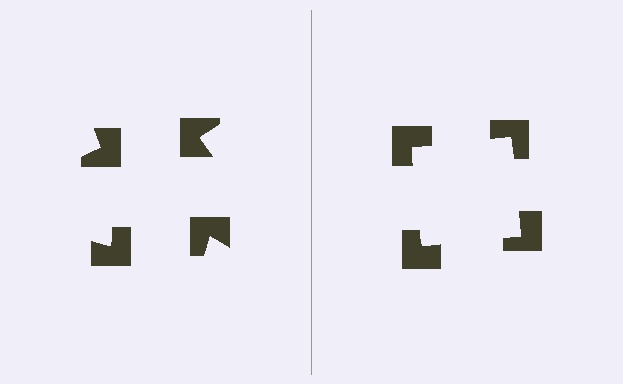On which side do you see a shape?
An illusory square appears on the right side. On the left side the wedge cuts are rotated, so no coherent shape forms.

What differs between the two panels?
The notched squares are positioned identically on both sides; only the wedge orientations differ. On the right they align to a square; on the left they are misaligned.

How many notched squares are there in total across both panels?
8 — 4 on each side.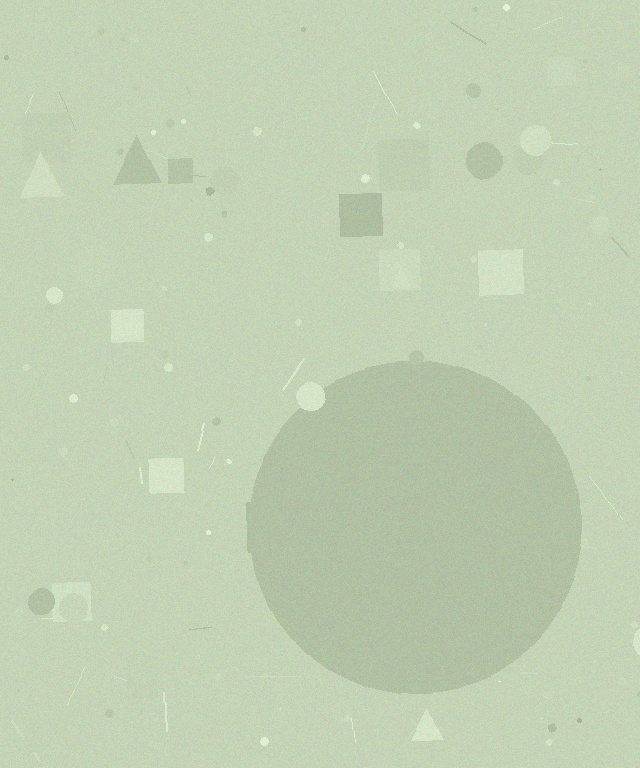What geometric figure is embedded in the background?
A circle is embedded in the background.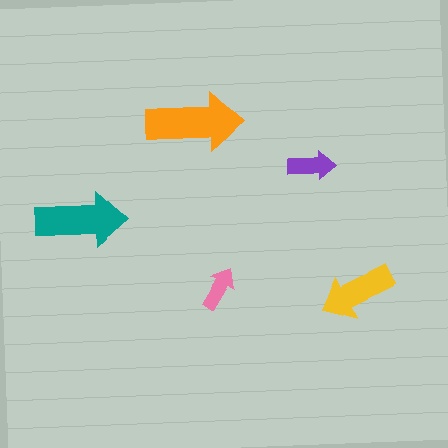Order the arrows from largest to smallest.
the orange one, the teal one, the yellow one, the purple one, the pink one.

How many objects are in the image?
There are 5 objects in the image.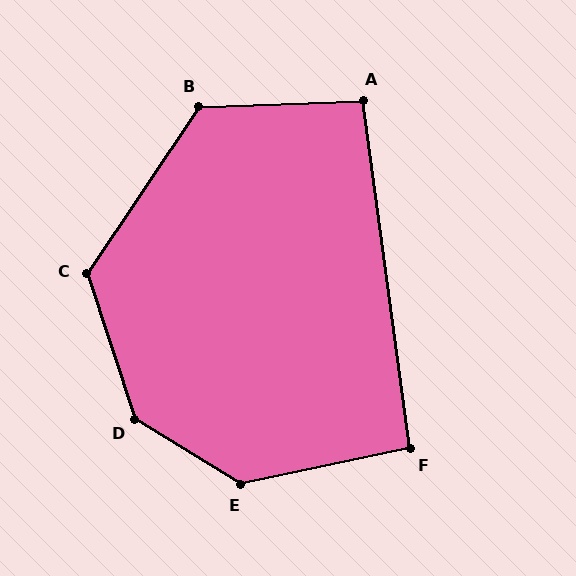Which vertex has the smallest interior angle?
F, at approximately 94 degrees.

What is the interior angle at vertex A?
Approximately 96 degrees (obtuse).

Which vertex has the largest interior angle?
D, at approximately 140 degrees.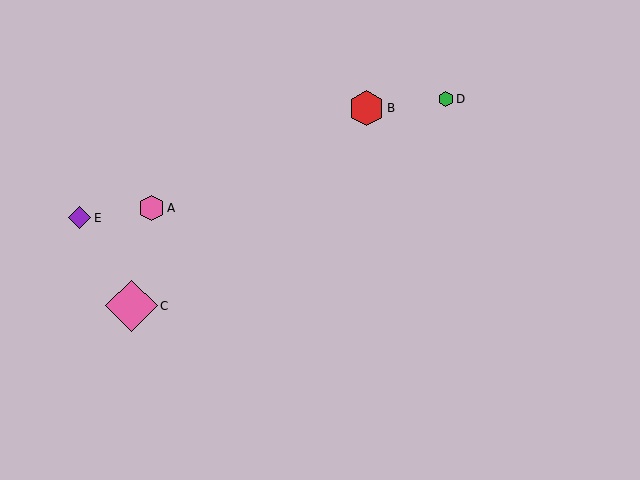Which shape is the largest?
The pink diamond (labeled C) is the largest.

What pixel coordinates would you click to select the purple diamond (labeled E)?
Click at (80, 218) to select the purple diamond E.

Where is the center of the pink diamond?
The center of the pink diamond is at (131, 306).